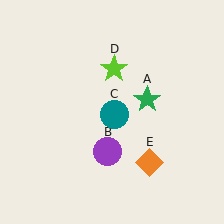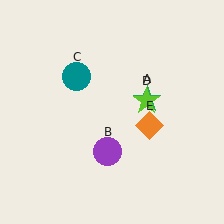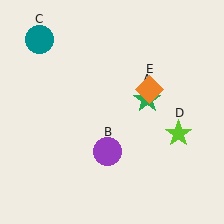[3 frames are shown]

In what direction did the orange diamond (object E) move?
The orange diamond (object E) moved up.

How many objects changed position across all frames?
3 objects changed position: teal circle (object C), lime star (object D), orange diamond (object E).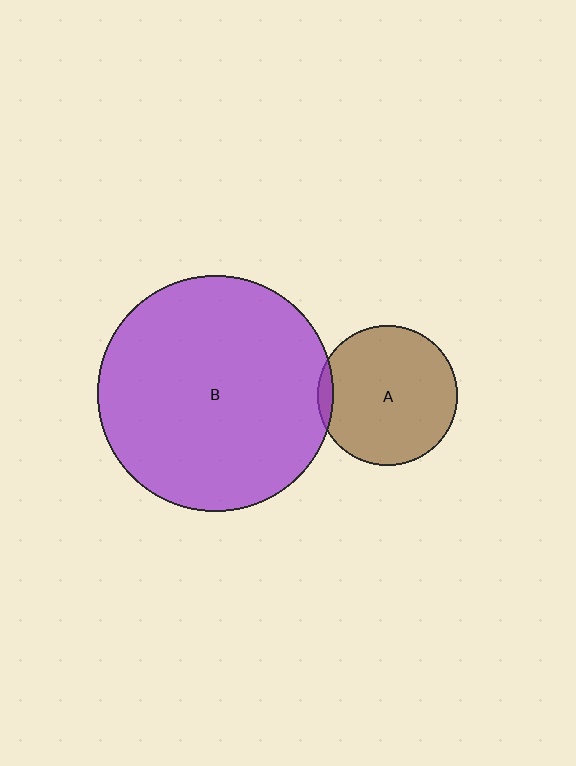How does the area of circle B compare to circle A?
Approximately 2.8 times.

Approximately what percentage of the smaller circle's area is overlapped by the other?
Approximately 5%.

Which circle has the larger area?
Circle B (purple).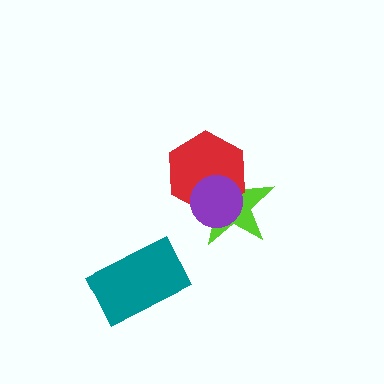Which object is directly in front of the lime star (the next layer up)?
The red hexagon is directly in front of the lime star.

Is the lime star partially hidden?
Yes, it is partially covered by another shape.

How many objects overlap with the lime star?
2 objects overlap with the lime star.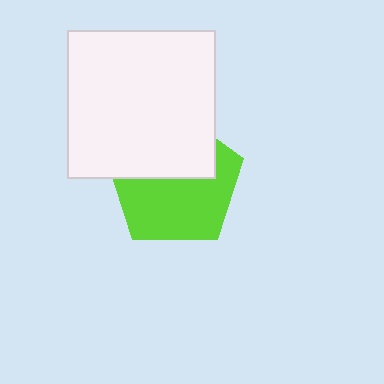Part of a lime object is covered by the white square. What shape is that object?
It is a pentagon.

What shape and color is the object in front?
The object in front is a white square.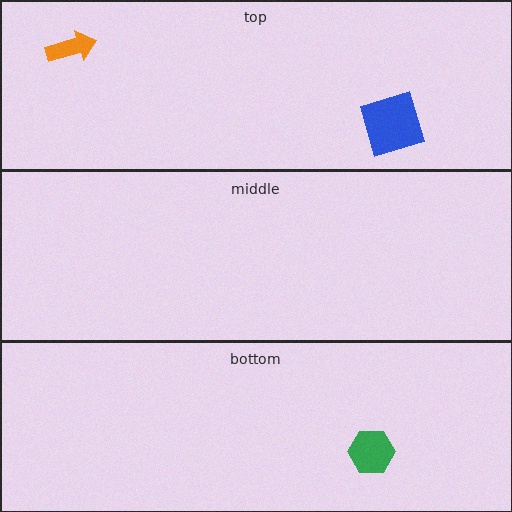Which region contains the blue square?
The top region.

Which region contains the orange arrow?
The top region.